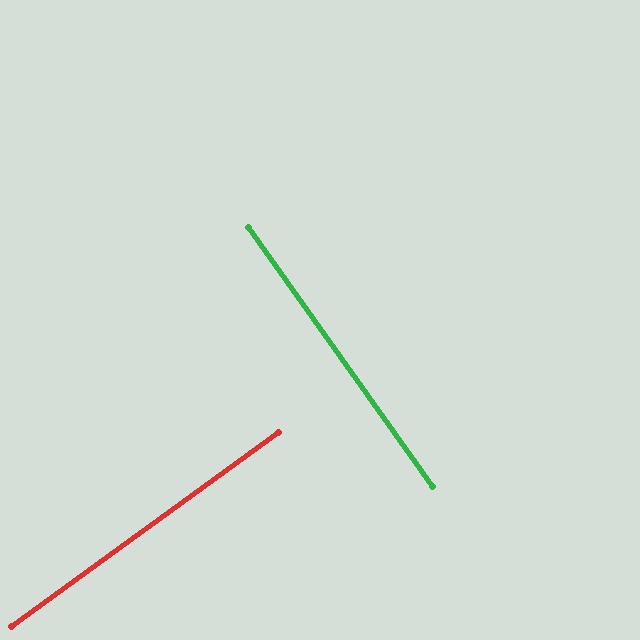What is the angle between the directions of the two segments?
Approximately 90 degrees.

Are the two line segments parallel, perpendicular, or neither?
Perpendicular — they meet at approximately 90°.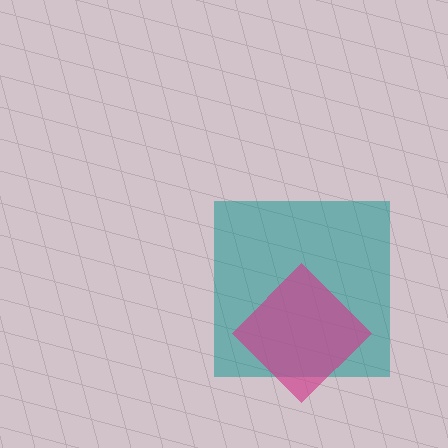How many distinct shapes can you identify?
There are 2 distinct shapes: a teal square, a magenta diamond.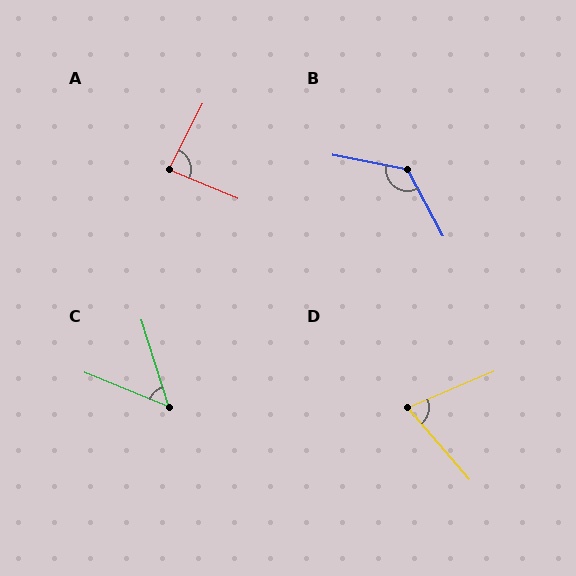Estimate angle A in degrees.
Approximately 86 degrees.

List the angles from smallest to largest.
C (50°), D (72°), A (86°), B (130°).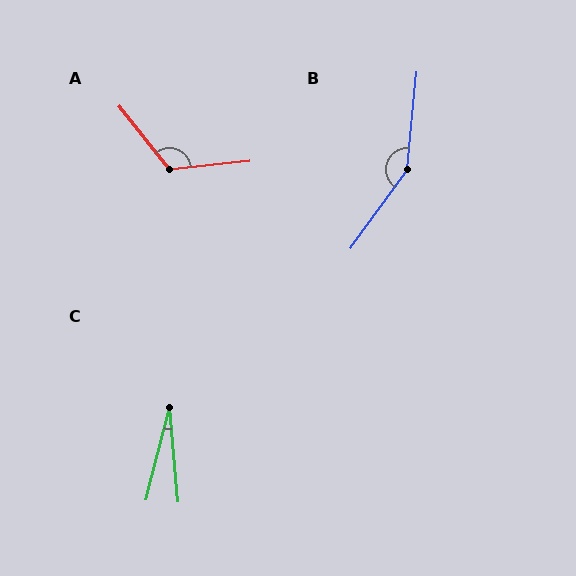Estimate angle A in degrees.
Approximately 122 degrees.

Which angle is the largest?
B, at approximately 149 degrees.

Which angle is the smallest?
C, at approximately 19 degrees.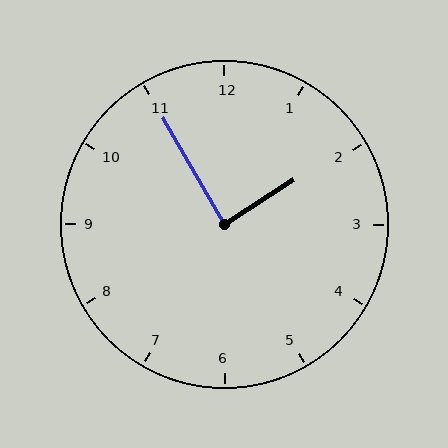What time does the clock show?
1:55.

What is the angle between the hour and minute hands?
Approximately 88 degrees.